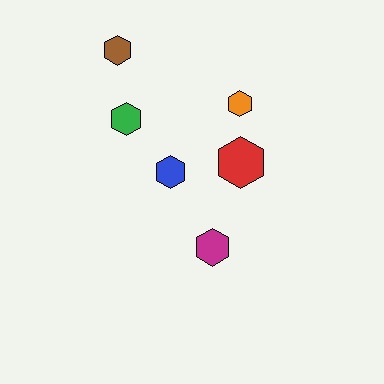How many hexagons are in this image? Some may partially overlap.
There are 6 hexagons.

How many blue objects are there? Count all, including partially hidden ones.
There is 1 blue object.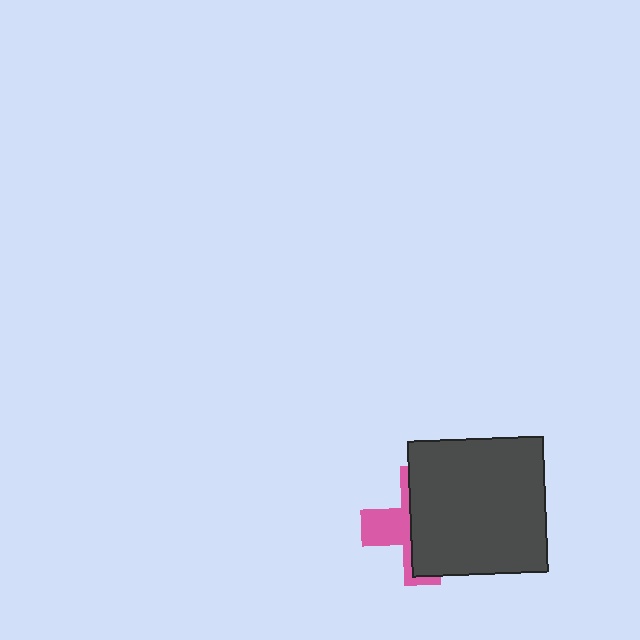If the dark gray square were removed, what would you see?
You would see the complete pink cross.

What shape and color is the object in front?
The object in front is a dark gray square.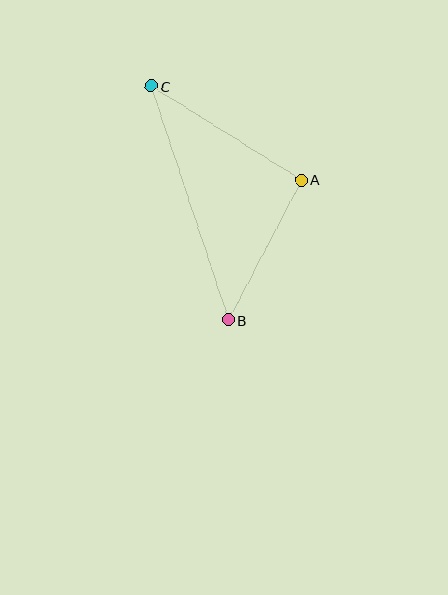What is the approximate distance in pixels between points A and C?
The distance between A and C is approximately 177 pixels.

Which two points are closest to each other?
Points A and B are closest to each other.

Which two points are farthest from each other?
Points B and C are farthest from each other.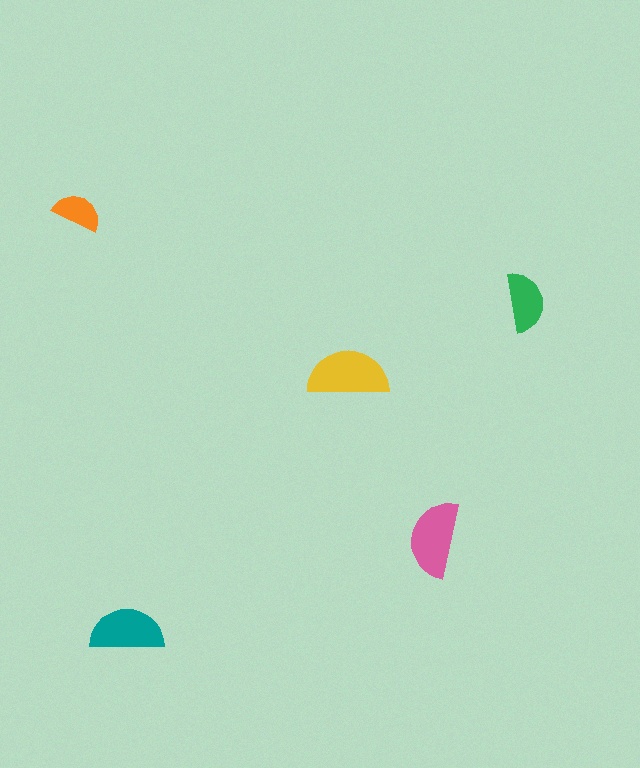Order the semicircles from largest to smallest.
the yellow one, the pink one, the teal one, the green one, the orange one.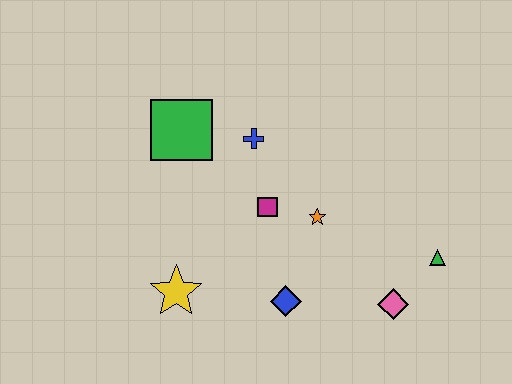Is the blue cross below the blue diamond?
No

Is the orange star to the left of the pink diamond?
Yes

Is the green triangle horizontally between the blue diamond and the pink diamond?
No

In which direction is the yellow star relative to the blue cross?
The yellow star is below the blue cross.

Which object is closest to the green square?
The blue cross is closest to the green square.